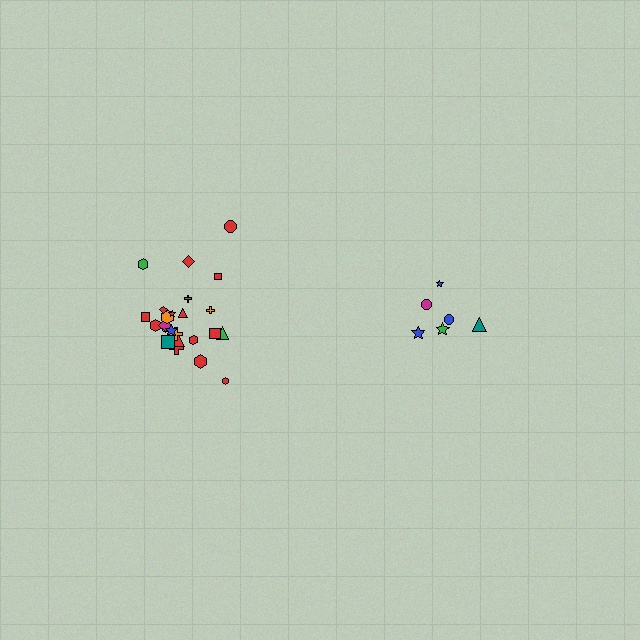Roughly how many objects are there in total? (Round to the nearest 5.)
Roughly 30 objects in total.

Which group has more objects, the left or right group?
The left group.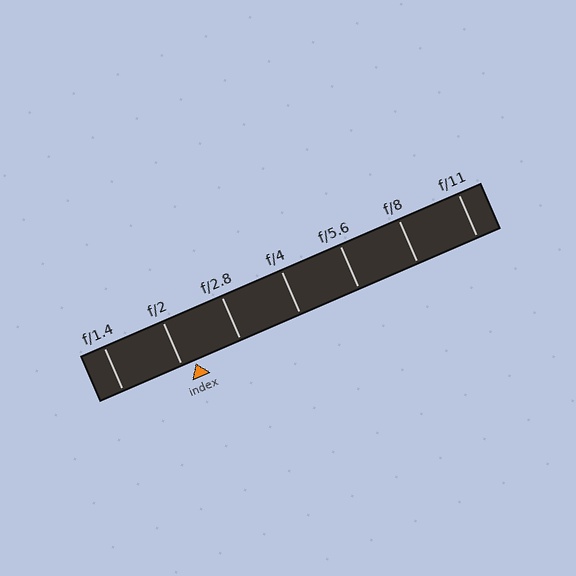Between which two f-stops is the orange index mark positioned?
The index mark is between f/2 and f/2.8.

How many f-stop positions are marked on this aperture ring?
There are 7 f-stop positions marked.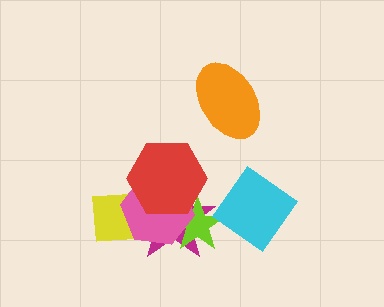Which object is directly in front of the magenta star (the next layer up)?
The yellow rectangle is directly in front of the magenta star.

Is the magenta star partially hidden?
Yes, it is partially covered by another shape.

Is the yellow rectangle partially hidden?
Yes, it is partially covered by another shape.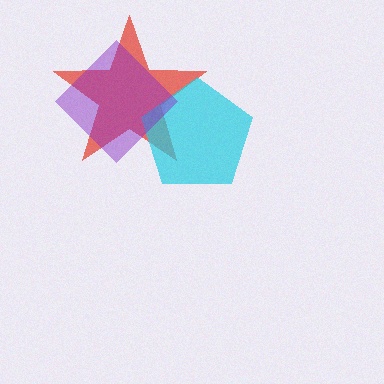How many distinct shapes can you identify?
There are 3 distinct shapes: a red star, a cyan pentagon, a purple diamond.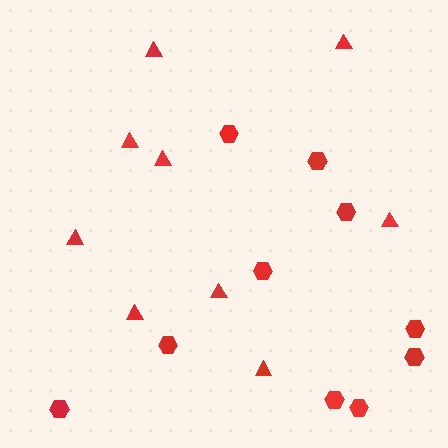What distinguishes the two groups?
There are 2 groups: one group of hexagons (10) and one group of triangles (9).